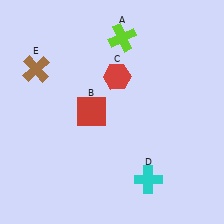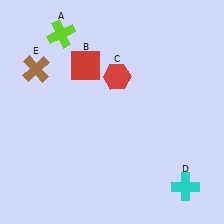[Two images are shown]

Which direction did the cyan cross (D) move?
The cyan cross (D) moved right.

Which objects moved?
The objects that moved are: the lime cross (A), the red square (B), the cyan cross (D).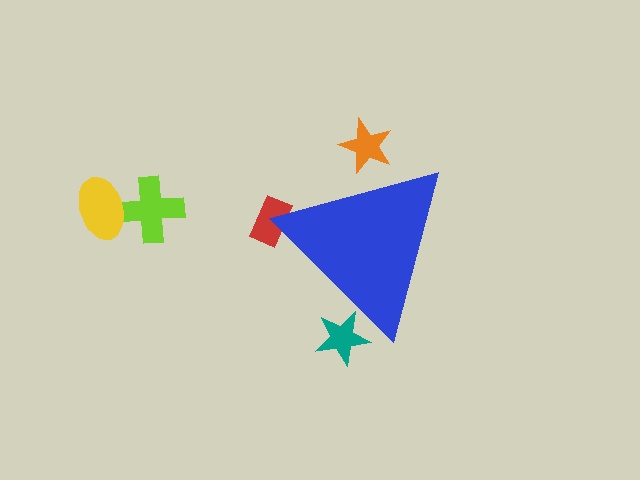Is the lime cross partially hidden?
No, the lime cross is fully visible.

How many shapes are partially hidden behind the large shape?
3 shapes are partially hidden.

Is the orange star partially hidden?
Yes, the orange star is partially hidden behind the blue triangle.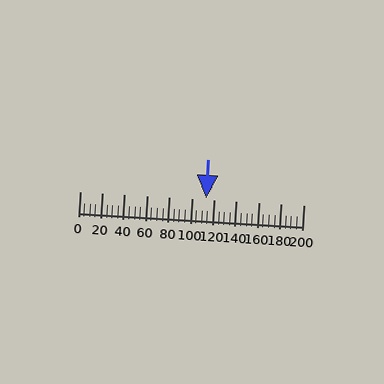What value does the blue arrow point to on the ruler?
The blue arrow points to approximately 113.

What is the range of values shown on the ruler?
The ruler shows values from 0 to 200.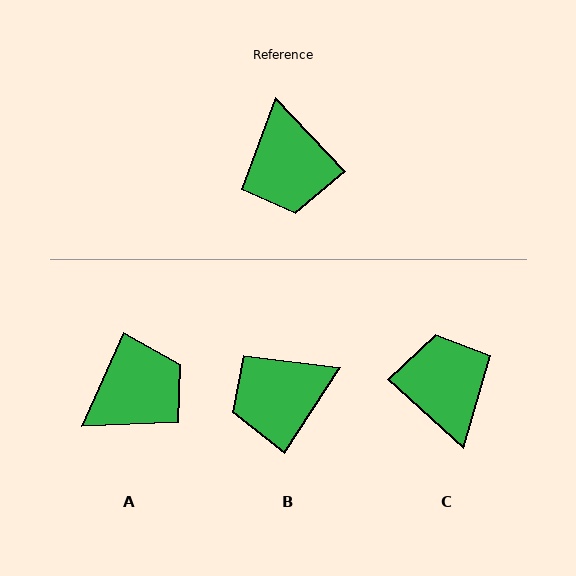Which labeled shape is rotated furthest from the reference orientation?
C, about 176 degrees away.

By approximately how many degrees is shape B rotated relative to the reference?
Approximately 77 degrees clockwise.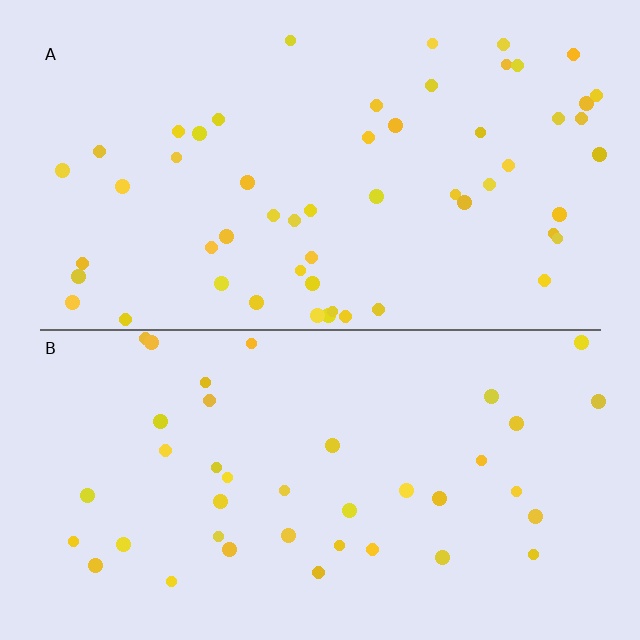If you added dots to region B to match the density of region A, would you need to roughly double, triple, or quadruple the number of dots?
Approximately double.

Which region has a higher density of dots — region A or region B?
A (the top).